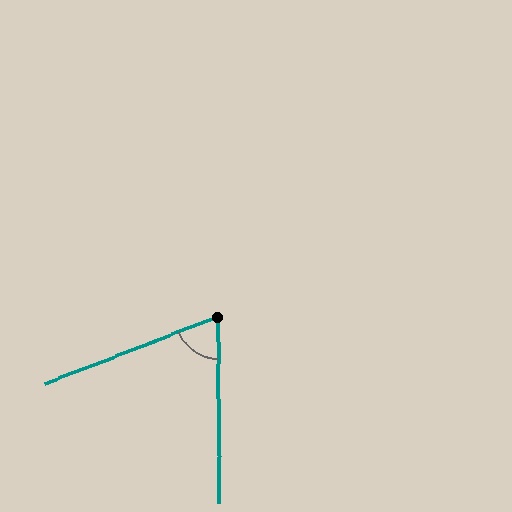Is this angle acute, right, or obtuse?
It is acute.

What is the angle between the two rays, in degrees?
Approximately 69 degrees.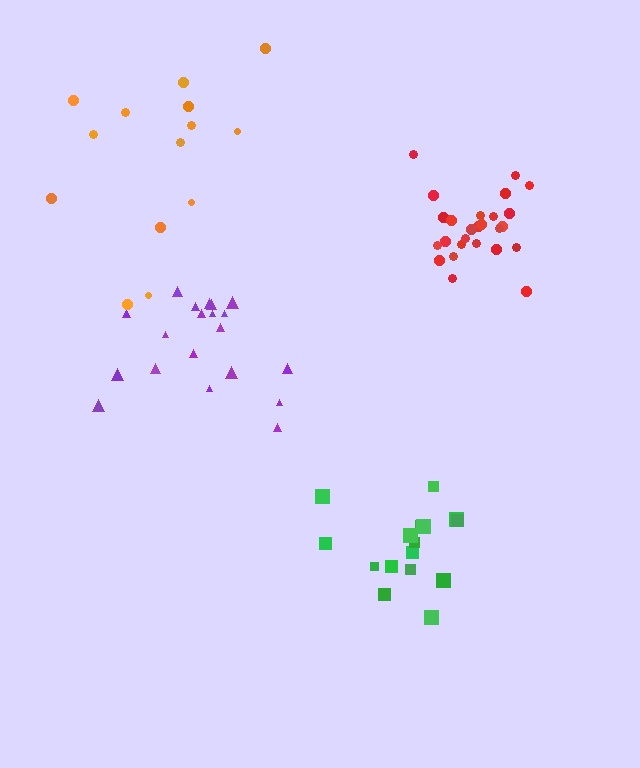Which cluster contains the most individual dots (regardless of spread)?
Red (26).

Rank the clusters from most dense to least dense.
red, purple, green, orange.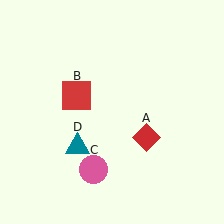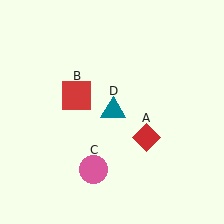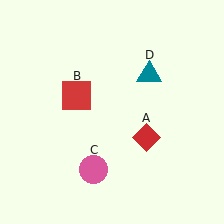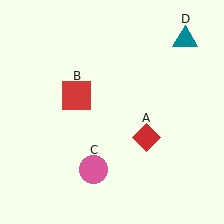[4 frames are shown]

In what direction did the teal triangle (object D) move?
The teal triangle (object D) moved up and to the right.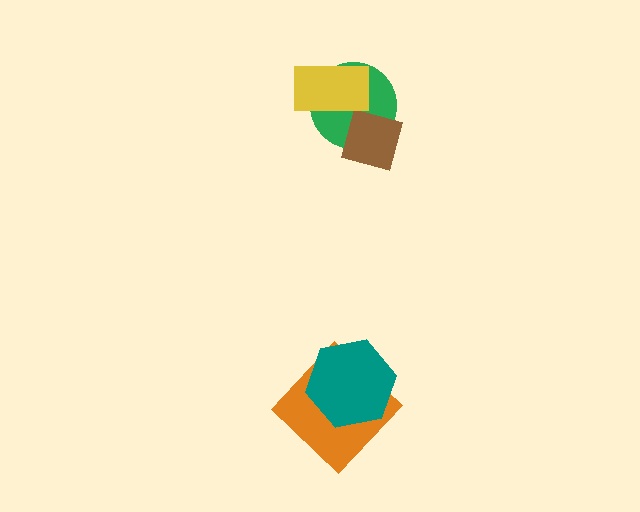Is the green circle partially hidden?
Yes, it is partially covered by another shape.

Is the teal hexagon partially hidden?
No, no other shape covers it.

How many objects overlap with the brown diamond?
1 object overlaps with the brown diamond.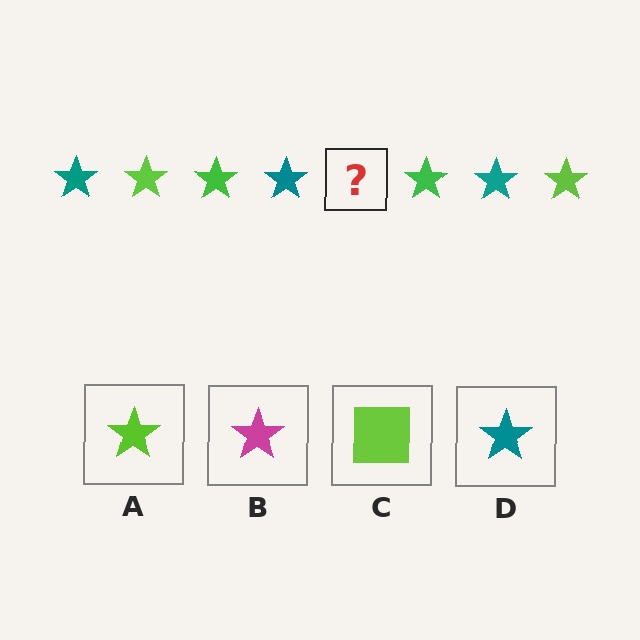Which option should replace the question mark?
Option A.